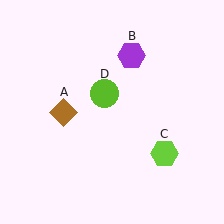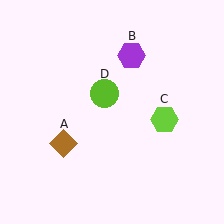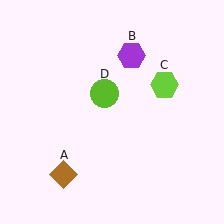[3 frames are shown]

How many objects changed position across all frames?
2 objects changed position: brown diamond (object A), lime hexagon (object C).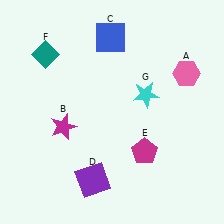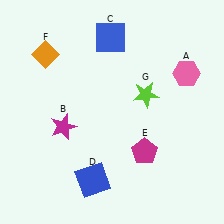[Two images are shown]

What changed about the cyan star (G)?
In Image 1, G is cyan. In Image 2, it changed to lime.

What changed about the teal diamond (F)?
In Image 1, F is teal. In Image 2, it changed to orange.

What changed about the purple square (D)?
In Image 1, D is purple. In Image 2, it changed to blue.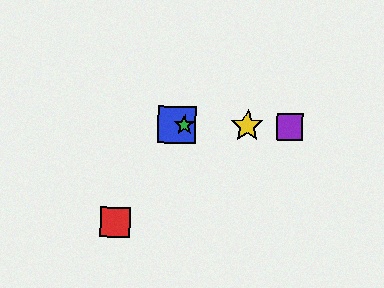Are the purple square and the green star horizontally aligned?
Yes, both are at y≈127.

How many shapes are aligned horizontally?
4 shapes (the blue square, the green star, the yellow star, the purple square) are aligned horizontally.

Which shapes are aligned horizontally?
The blue square, the green star, the yellow star, the purple square are aligned horizontally.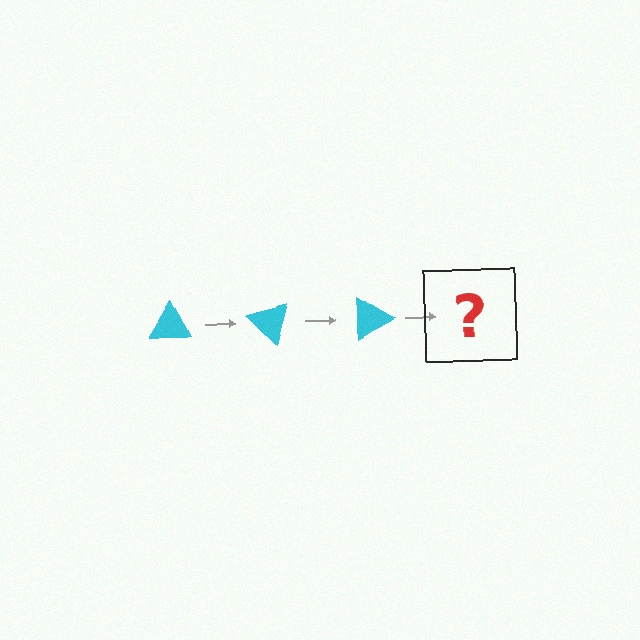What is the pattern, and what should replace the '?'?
The pattern is that the triangle rotates 45 degrees each step. The '?' should be a cyan triangle rotated 135 degrees.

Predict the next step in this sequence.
The next step is a cyan triangle rotated 135 degrees.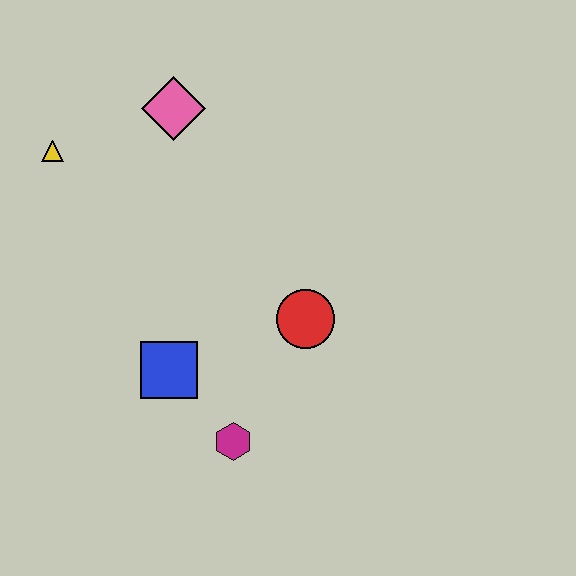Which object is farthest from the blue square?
The pink diamond is farthest from the blue square.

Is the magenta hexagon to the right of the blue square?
Yes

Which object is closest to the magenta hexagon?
The blue square is closest to the magenta hexagon.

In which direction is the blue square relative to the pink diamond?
The blue square is below the pink diamond.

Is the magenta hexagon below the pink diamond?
Yes